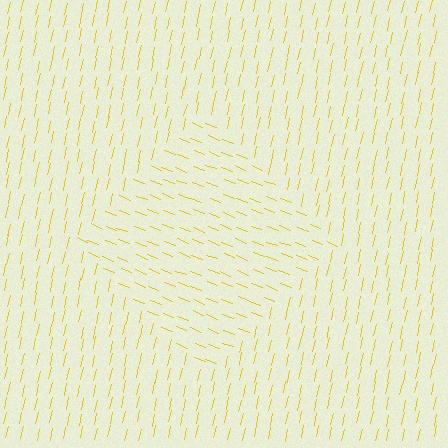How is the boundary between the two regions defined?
The boundary is defined purely by a change in line orientation (approximately 81 degrees difference). All lines are the same color and thickness.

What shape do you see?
I see a diamond.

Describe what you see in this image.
The image is filled with small yellow line segments. A diamond region in the image has lines oriented differently from the surrounding lines, creating a visible texture boundary.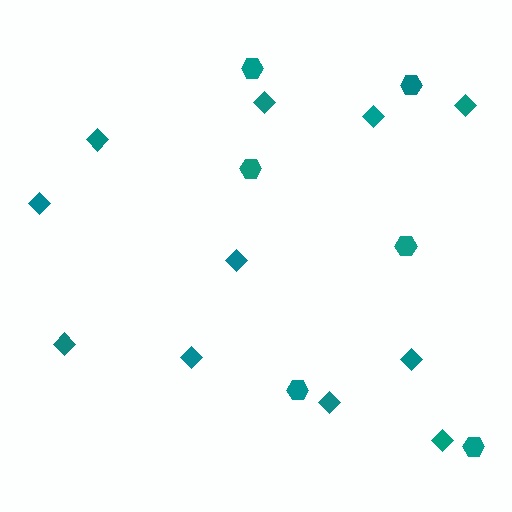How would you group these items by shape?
There are 2 groups: one group of diamonds (11) and one group of hexagons (6).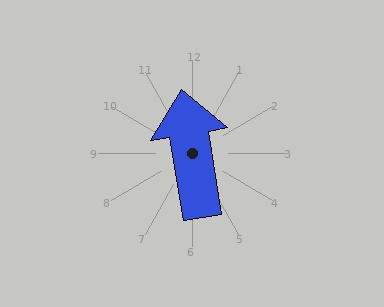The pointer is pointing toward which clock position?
Roughly 12 o'clock.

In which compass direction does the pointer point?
North.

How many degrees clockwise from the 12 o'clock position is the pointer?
Approximately 351 degrees.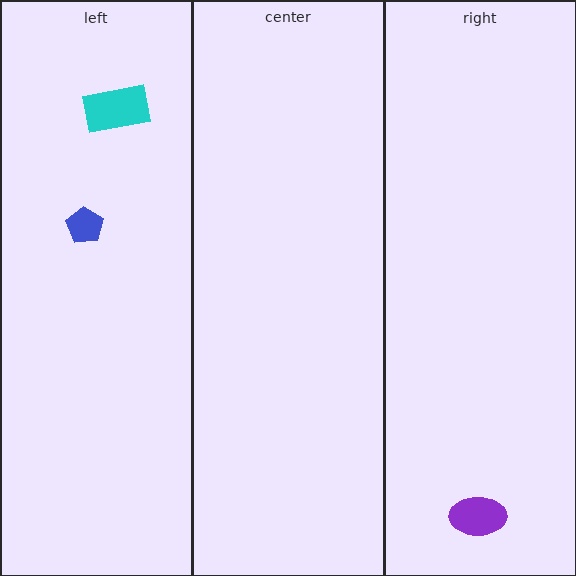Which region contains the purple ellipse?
The right region.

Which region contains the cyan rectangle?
The left region.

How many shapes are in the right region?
1.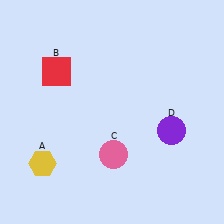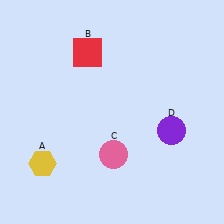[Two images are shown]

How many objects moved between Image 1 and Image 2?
1 object moved between the two images.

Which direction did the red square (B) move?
The red square (B) moved right.